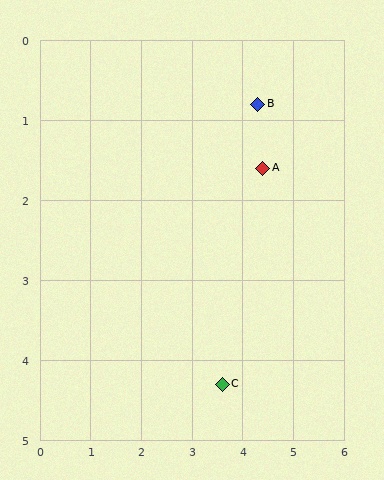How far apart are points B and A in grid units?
Points B and A are about 0.8 grid units apart.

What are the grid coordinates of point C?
Point C is at approximately (3.6, 4.3).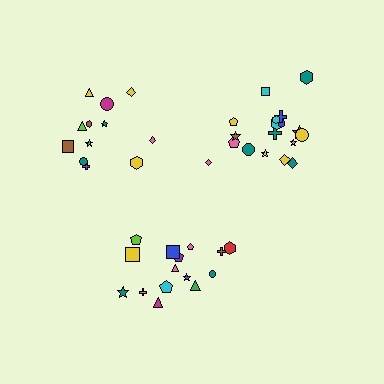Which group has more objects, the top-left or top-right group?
The top-right group.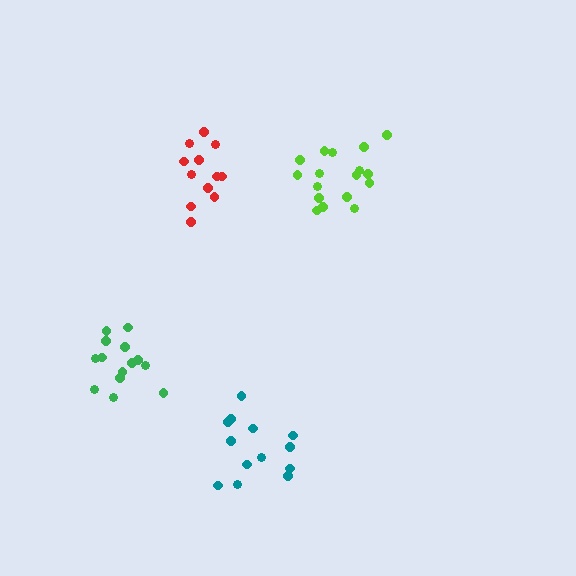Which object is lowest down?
The teal cluster is bottommost.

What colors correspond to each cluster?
The clusters are colored: red, teal, green, lime.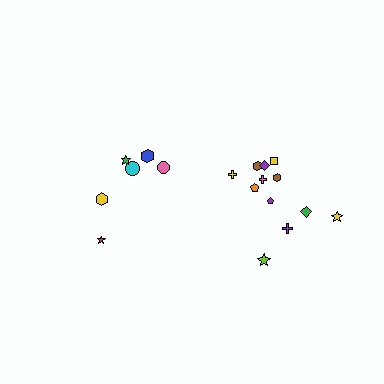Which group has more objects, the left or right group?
The right group.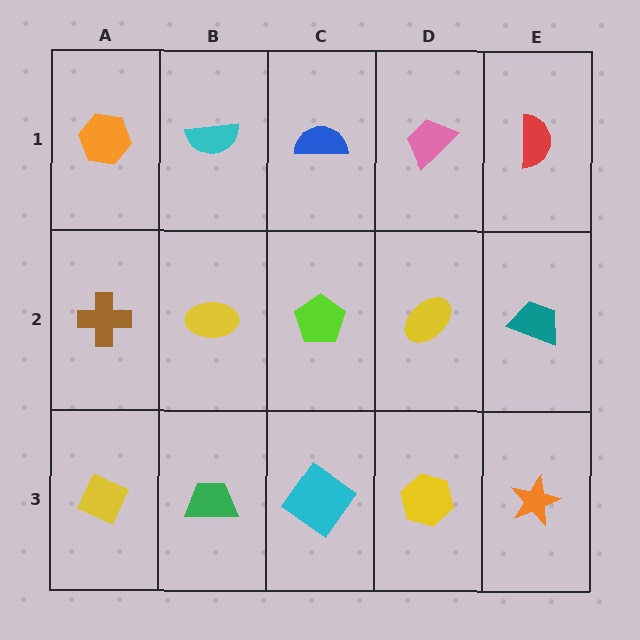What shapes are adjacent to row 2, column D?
A pink trapezoid (row 1, column D), a yellow hexagon (row 3, column D), a lime pentagon (row 2, column C), a teal trapezoid (row 2, column E).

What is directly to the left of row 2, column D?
A lime pentagon.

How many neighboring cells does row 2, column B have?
4.